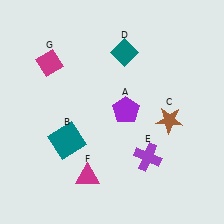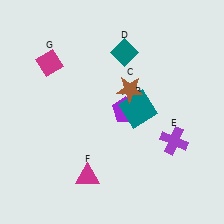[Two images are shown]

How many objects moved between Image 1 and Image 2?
3 objects moved between the two images.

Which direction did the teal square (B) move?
The teal square (B) moved right.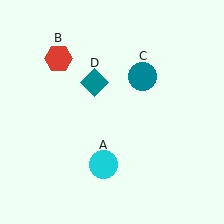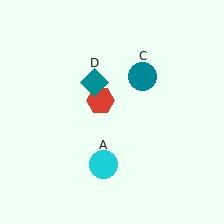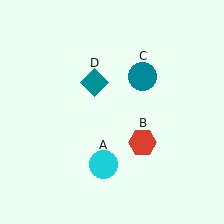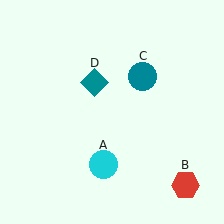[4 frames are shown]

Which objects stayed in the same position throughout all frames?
Cyan circle (object A) and teal circle (object C) and teal diamond (object D) remained stationary.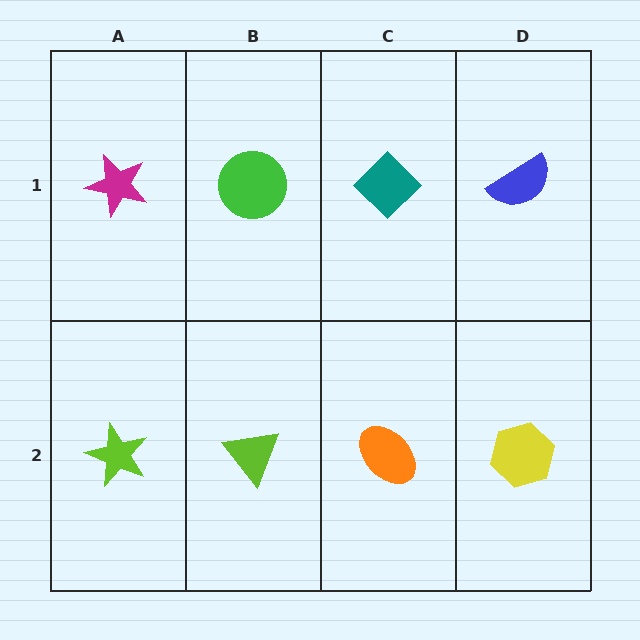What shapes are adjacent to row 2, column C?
A teal diamond (row 1, column C), a lime triangle (row 2, column B), a yellow hexagon (row 2, column D).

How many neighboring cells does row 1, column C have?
3.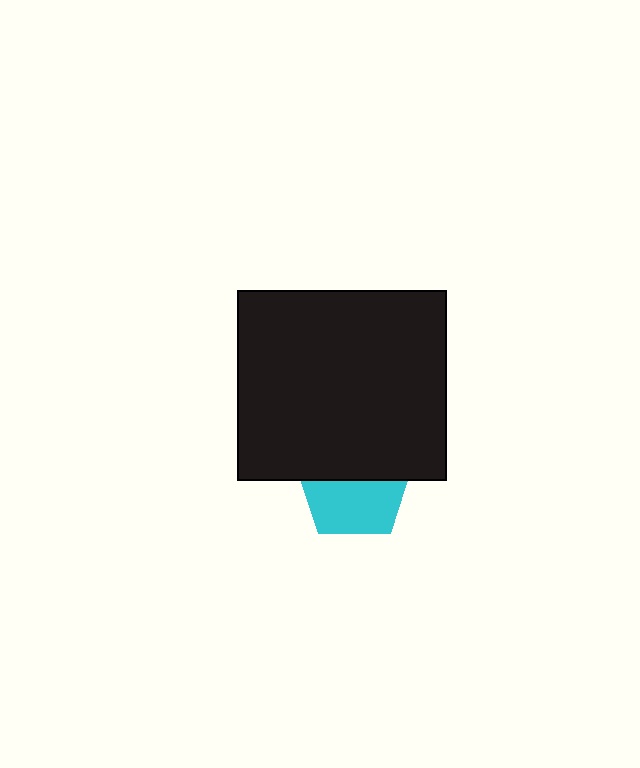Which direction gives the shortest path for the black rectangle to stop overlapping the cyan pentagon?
Moving up gives the shortest separation.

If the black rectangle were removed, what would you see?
You would see the complete cyan pentagon.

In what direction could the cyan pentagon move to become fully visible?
The cyan pentagon could move down. That would shift it out from behind the black rectangle entirely.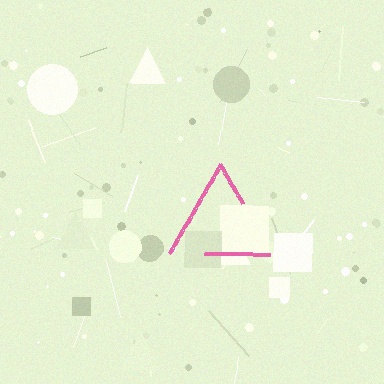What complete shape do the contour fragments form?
The contour fragments form a triangle.